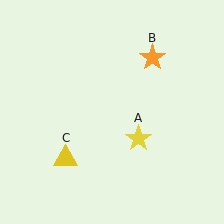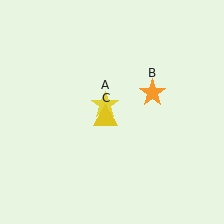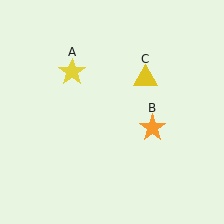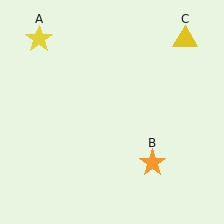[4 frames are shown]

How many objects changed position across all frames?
3 objects changed position: yellow star (object A), orange star (object B), yellow triangle (object C).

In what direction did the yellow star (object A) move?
The yellow star (object A) moved up and to the left.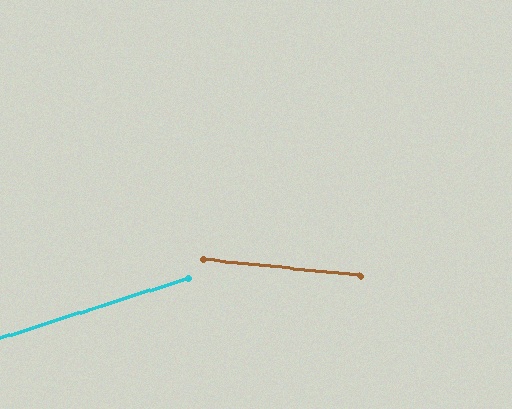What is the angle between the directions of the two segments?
Approximately 24 degrees.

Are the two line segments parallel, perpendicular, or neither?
Neither parallel nor perpendicular — they differ by about 24°.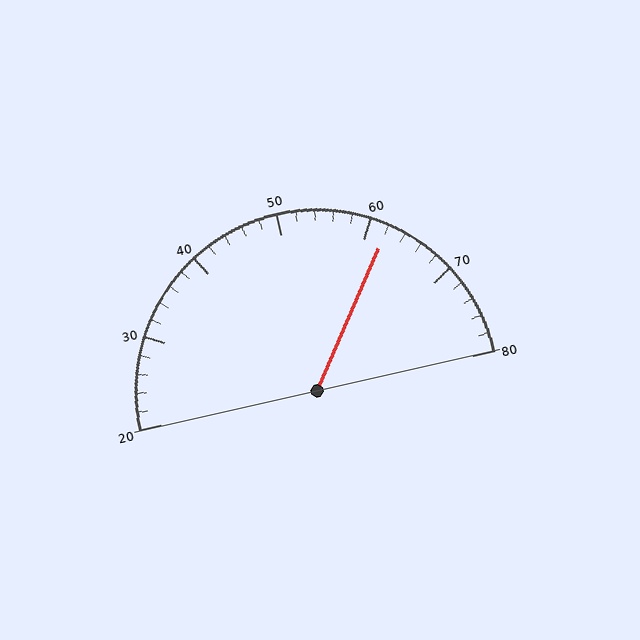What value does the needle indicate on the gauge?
The needle indicates approximately 62.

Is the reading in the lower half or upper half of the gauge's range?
The reading is in the upper half of the range (20 to 80).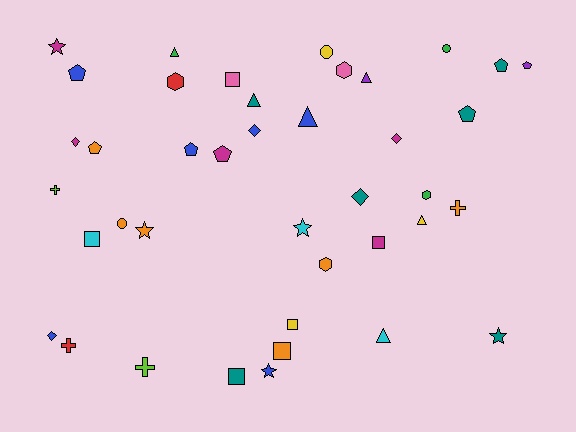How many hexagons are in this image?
There are 4 hexagons.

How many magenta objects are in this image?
There are 5 magenta objects.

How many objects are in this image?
There are 40 objects.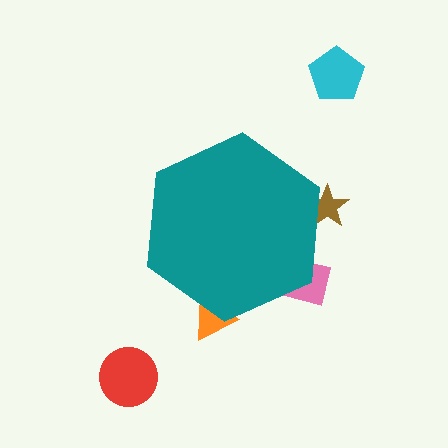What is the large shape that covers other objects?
A teal hexagon.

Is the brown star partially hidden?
Yes, the brown star is partially hidden behind the teal hexagon.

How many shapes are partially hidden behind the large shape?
3 shapes are partially hidden.